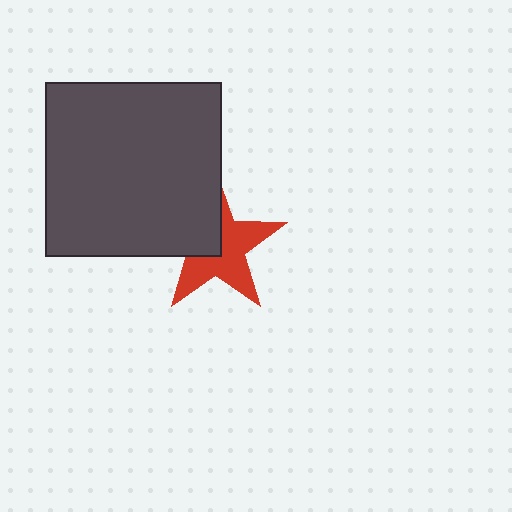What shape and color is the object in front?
The object in front is a dark gray rectangle.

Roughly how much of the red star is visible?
About half of it is visible (roughly 60%).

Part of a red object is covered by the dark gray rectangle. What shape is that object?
It is a star.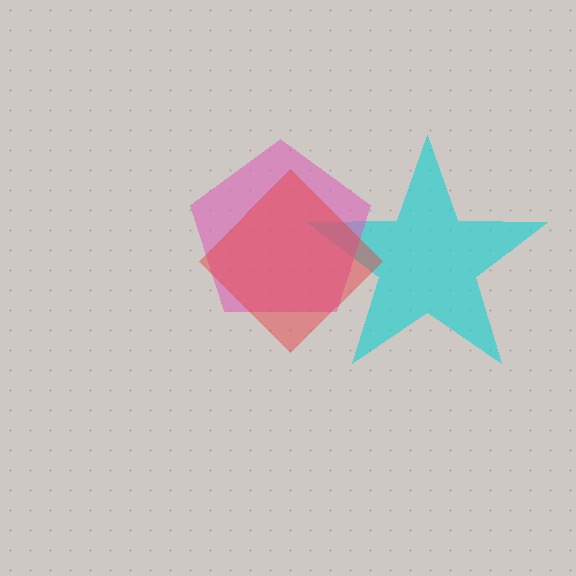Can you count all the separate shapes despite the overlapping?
Yes, there are 3 separate shapes.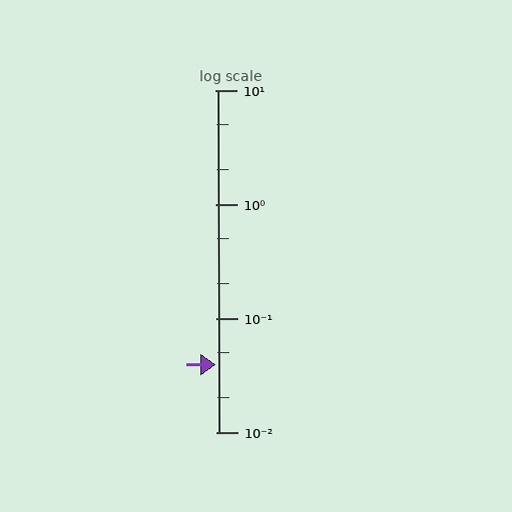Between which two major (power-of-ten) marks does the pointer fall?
The pointer is between 0.01 and 0.1.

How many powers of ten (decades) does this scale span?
The scale spans 3 decades, from 0.01 to 10.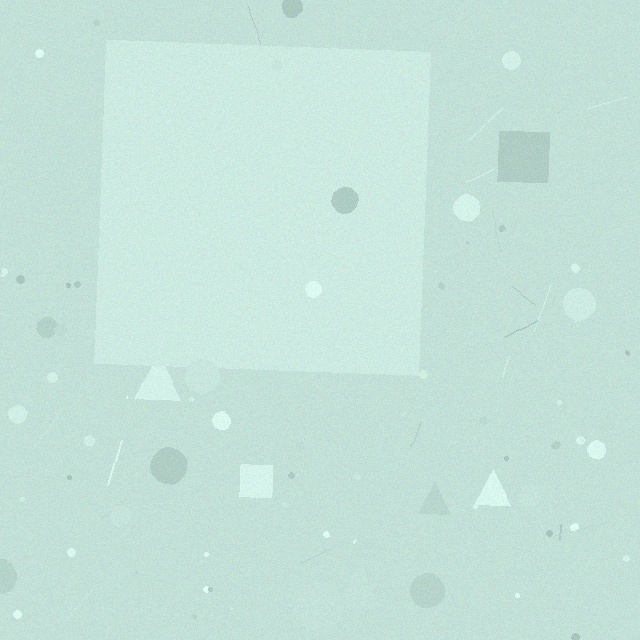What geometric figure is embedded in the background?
A square is embedded in the background.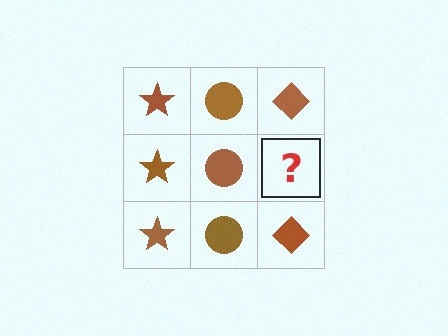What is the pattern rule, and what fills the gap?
The rule is that each column has a consistent shape. The gap should be filled with a brown diamond.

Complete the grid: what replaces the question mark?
The question mark should be replaced with a brown diamond.